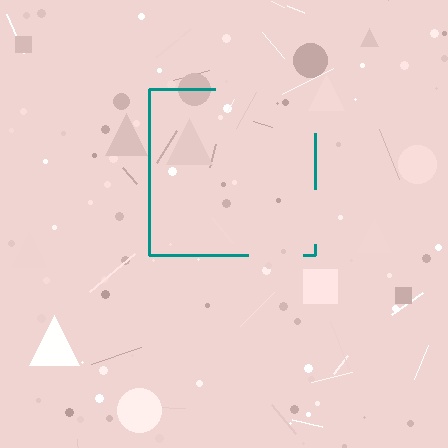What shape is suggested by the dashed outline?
The dashed outline suggests a square.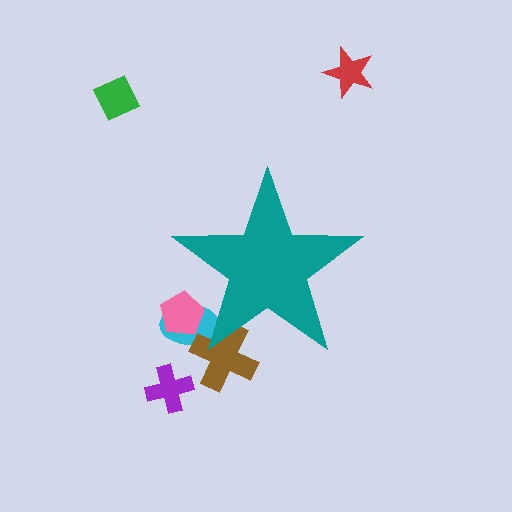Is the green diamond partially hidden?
No, the green diamond is fully visible.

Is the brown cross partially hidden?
Yes, the brown cross is partially hidden behind the teal star.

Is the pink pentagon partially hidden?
Yes, the pink pentagon is partially hidden behind the teal star.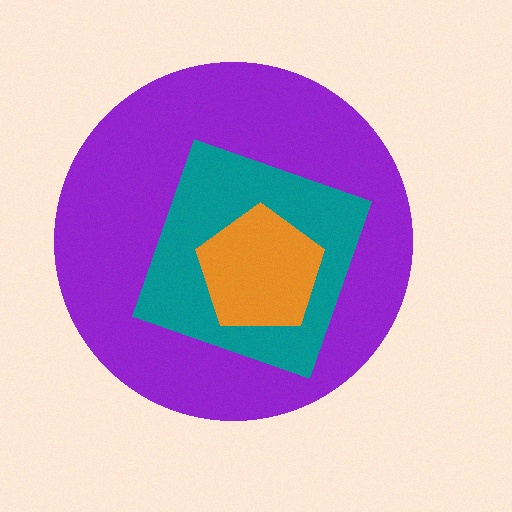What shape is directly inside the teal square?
The orange pentagon.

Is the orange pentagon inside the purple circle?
Yes.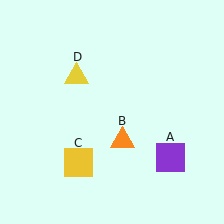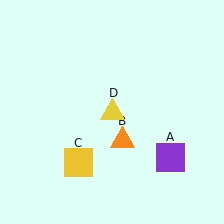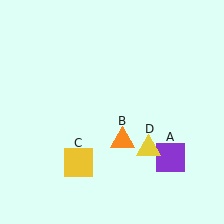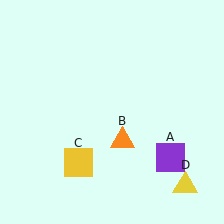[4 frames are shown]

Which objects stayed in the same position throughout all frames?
Purple square (object A) and orange triangle (object B) and yellow square (object C) remained stationary.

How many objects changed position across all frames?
1 object changed position: yellow triangle (object D).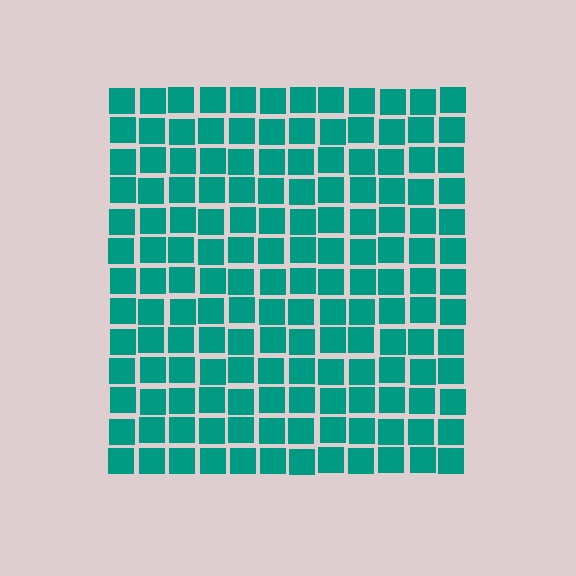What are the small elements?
The small elements are squares.